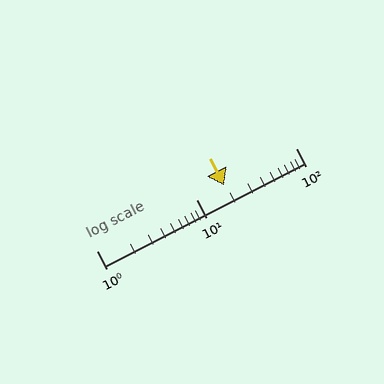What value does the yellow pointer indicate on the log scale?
The pointer indicates approximately 19.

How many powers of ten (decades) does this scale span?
The scale spans 2 decades, from 1 to 100.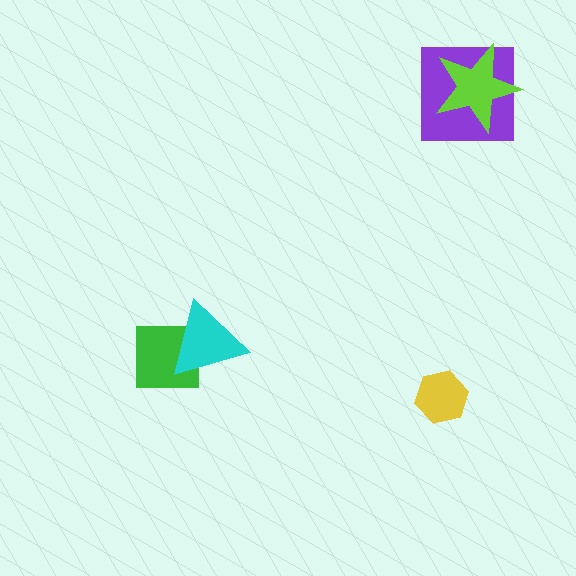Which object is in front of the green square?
The cyan triangle is in front of the green square.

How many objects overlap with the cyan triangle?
1 object overlaps with the cyan triangle.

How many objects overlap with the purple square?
1 object overlaps with the purple square.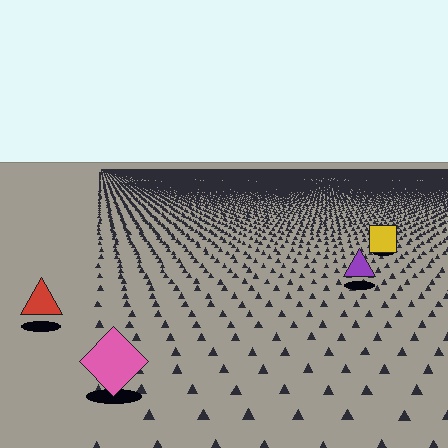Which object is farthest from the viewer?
The yellow square is farthest from the viewer. It appears smaller and the ground texture around it is denser.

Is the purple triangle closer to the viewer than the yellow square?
Yes. The purple triangle is closer — you can tell from the texture gradient: the ground texture is coarser near it.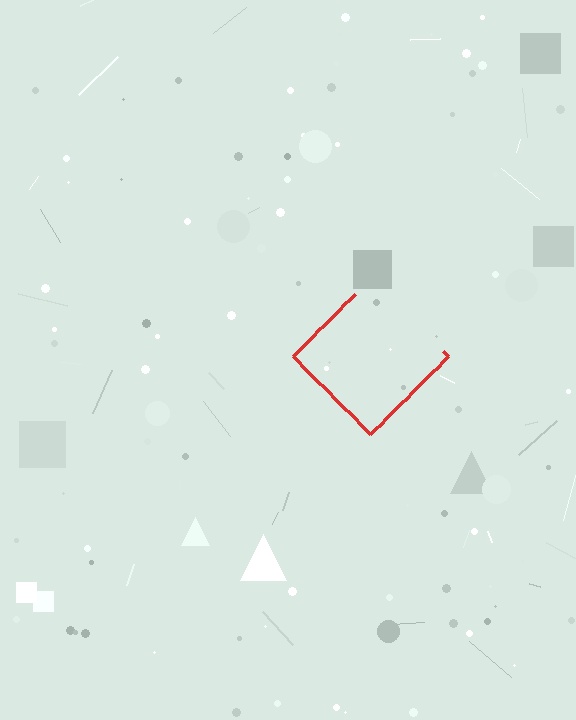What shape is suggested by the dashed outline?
The dashed outline suggests a diamond.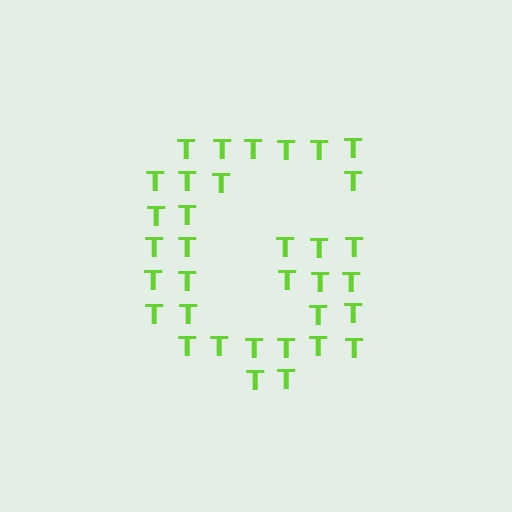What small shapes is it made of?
It is made of small letter T's.